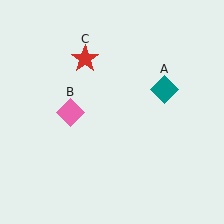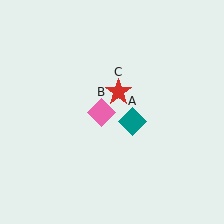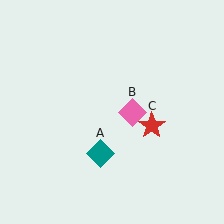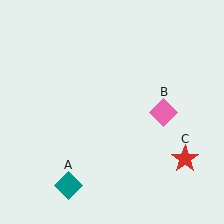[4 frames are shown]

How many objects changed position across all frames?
3 objects changed position: teal diamond (object A), pink diamond (object B), red star (object C).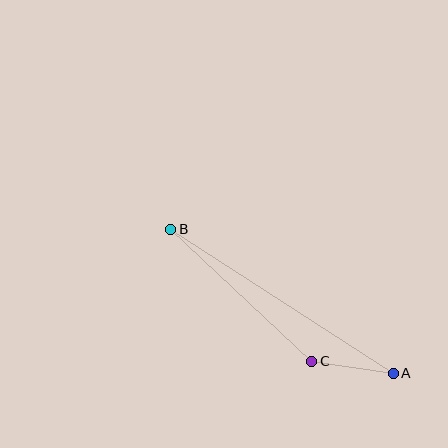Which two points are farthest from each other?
Points A and B are farthest from each other.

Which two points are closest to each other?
Points A and C are closest to each other.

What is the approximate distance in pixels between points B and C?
The distance between B and C is approximately 194 pixels.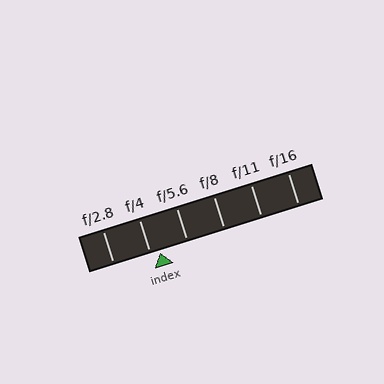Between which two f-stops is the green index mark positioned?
The index mark is between f/4 and f/5.6.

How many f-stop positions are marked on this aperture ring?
There are 6 f-stop positions marked.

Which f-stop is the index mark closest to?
The index mark is closest to f/4.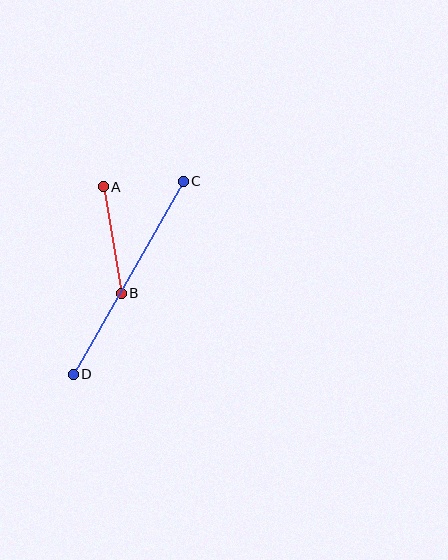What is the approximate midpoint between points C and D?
The midpoint is at approximately (128, 278) pixels.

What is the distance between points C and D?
The distance is approximately 222 pixels.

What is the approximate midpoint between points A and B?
The midpoint is at approximately (112, 240) pixels.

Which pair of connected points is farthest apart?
Points C and D are farthest apart.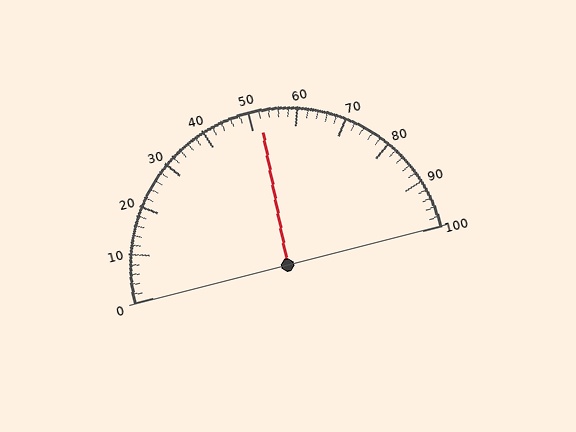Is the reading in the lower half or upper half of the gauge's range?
The reading is in the upper half of the range (0 to 100).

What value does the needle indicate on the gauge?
The needle indicates approximately 52.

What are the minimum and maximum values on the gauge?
The gauge ranges from 0 to 100.